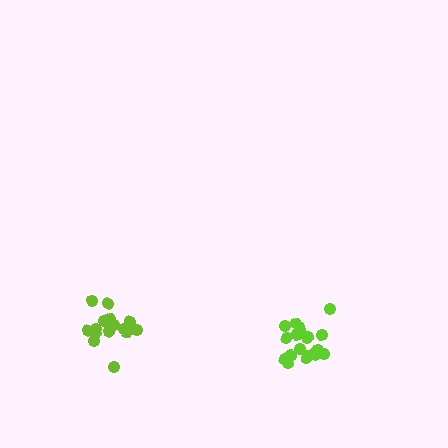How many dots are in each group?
Group 1: 19 dots, Group 2: 16 dots (35 total).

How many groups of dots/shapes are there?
There are 2 groups.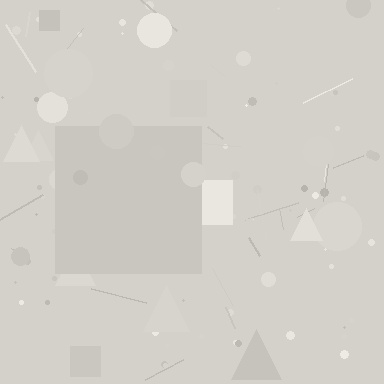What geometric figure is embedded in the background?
A square is embedded in the background.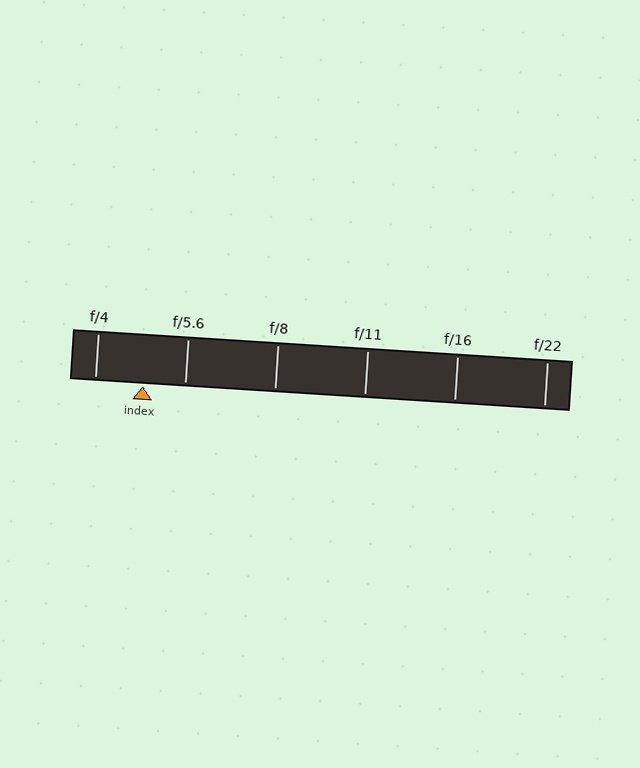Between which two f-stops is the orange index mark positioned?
The index mark is between f/4 and f/5.6.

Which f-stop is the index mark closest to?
The index mark is closest to f/5.6.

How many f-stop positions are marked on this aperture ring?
There are 6 f-stop positions marked.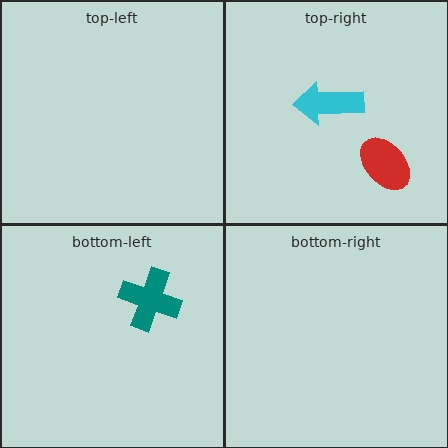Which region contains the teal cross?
The bottom-left region.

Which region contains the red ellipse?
The top-right region.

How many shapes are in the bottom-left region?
1.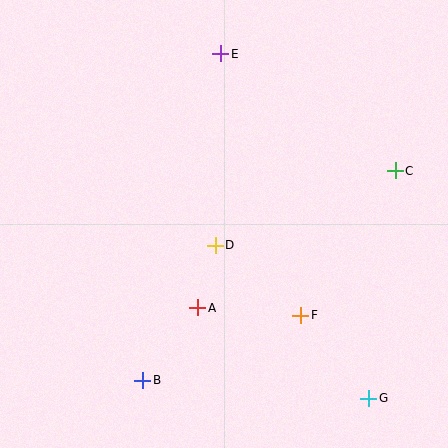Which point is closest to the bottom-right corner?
Point G is closest to the bottom-right corner.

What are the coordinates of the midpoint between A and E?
The midpoint between A and E is at (209, 181).